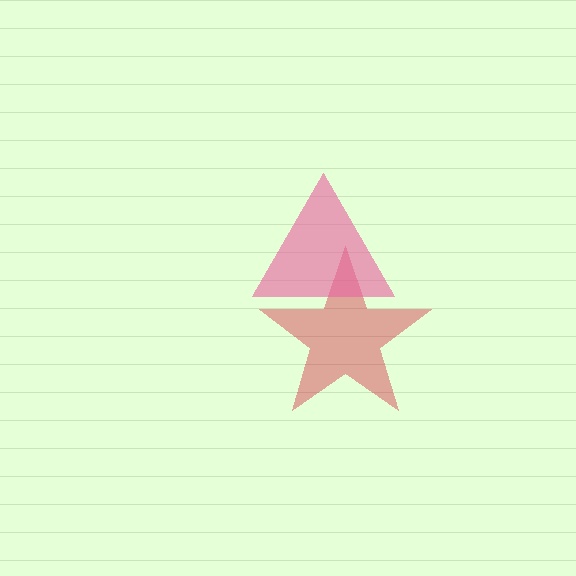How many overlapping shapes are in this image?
There are 2 overlapping shapes in the image.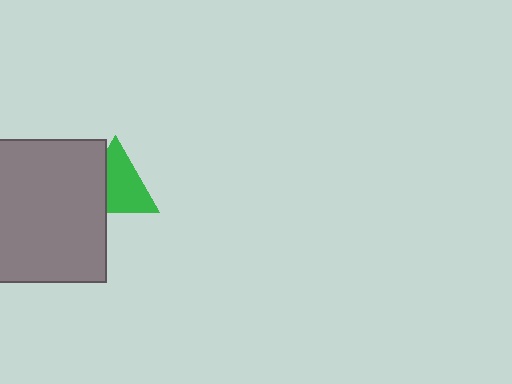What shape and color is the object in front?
The object in front is a gray square.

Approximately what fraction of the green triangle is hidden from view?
Roughly 34% of the green triangle is hidden behind the gray square.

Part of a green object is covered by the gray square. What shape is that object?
It is a triangle.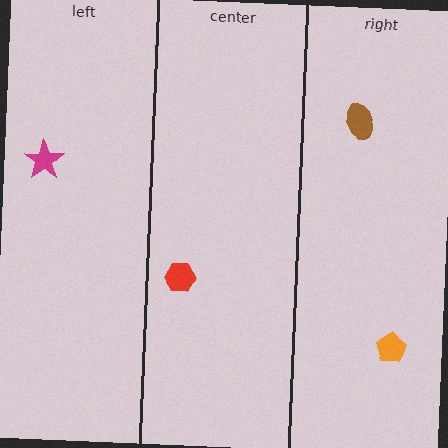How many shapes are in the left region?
1.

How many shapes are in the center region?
1.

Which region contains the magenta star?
The left region.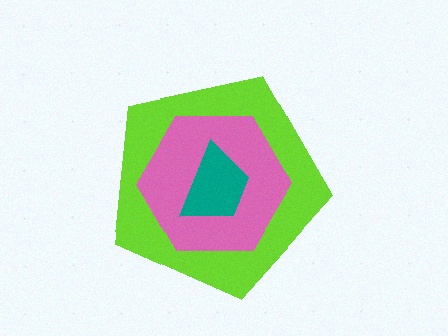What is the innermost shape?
The teal trapezoid.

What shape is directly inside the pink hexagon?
The teal trapezoid.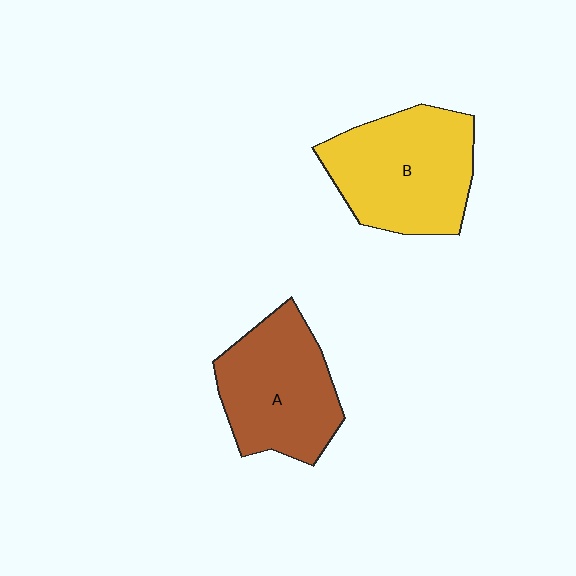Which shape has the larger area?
Shape B (yellow).